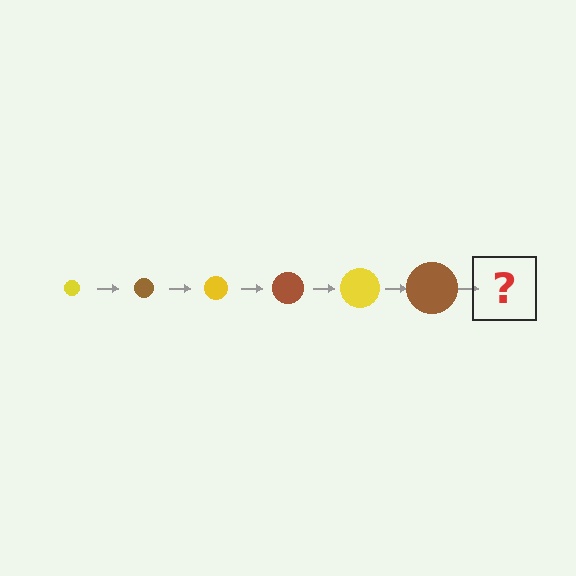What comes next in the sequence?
The next element should be a yellow circle, larger than the previous one.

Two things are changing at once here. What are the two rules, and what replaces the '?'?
The two rules are that the circle grows larger each step and the color cycles through yellow and brown. The '?' should be a yellow circle, larger than the previous one.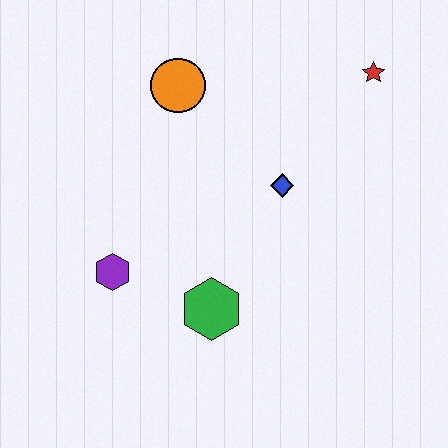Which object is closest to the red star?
The blue diamond is closest to the red star.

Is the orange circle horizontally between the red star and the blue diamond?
No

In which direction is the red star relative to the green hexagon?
The red star is above the green hexagon.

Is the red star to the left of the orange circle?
No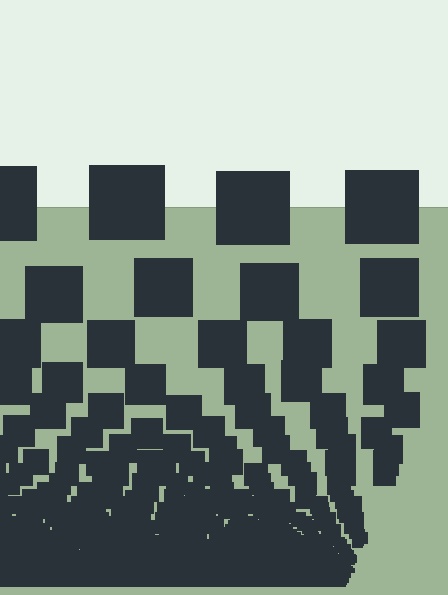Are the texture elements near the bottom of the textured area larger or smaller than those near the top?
Smaller. The gradient is inverted — elements near the bottom are smaller and denser.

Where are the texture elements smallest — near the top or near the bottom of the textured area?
Near the bottom.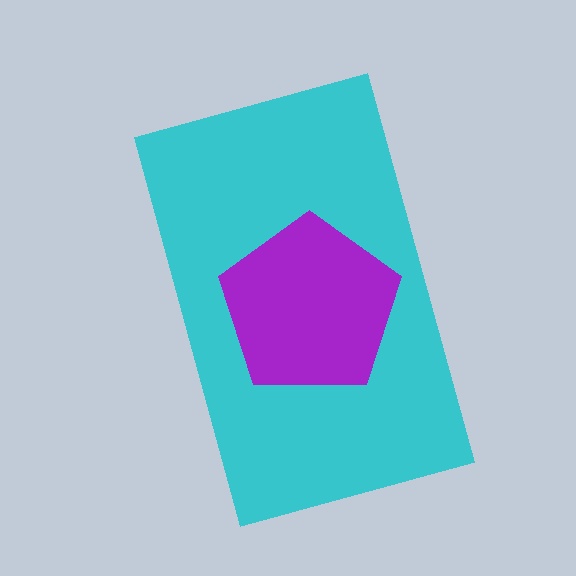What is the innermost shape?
The purple pentagon.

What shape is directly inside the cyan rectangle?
The purple pentagon.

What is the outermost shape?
The cyan rectangle.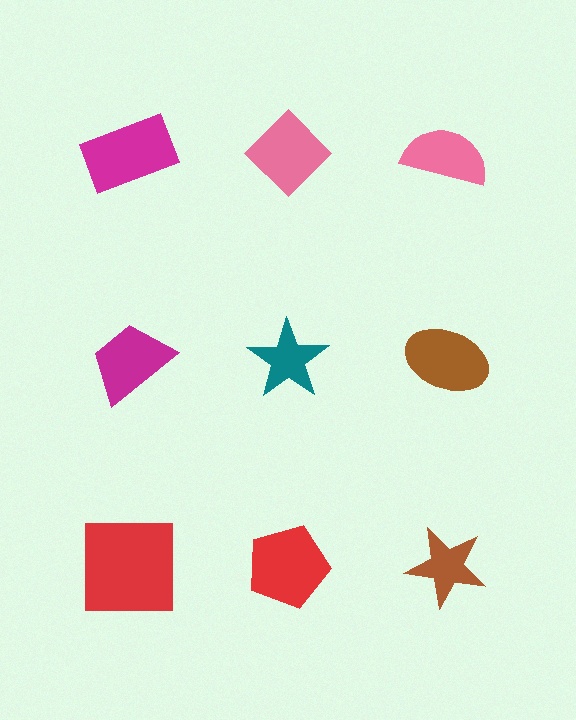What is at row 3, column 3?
A brown star.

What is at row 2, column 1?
A magenta trapezoid.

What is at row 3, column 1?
A red square.